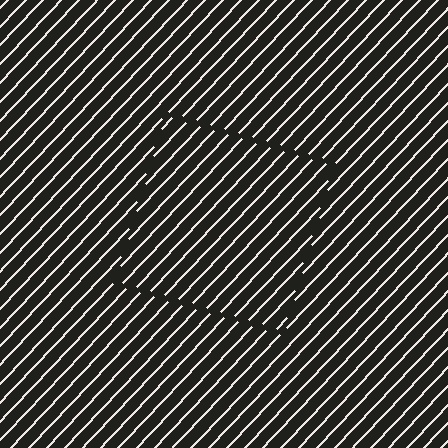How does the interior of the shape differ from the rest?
The interior of the shape contains the same grating, shifted by half a period — the contour is defined by the phase discontinuity where line-ends from the inner and outer gratings abut.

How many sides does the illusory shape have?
4 sides — the line-ends trace a square.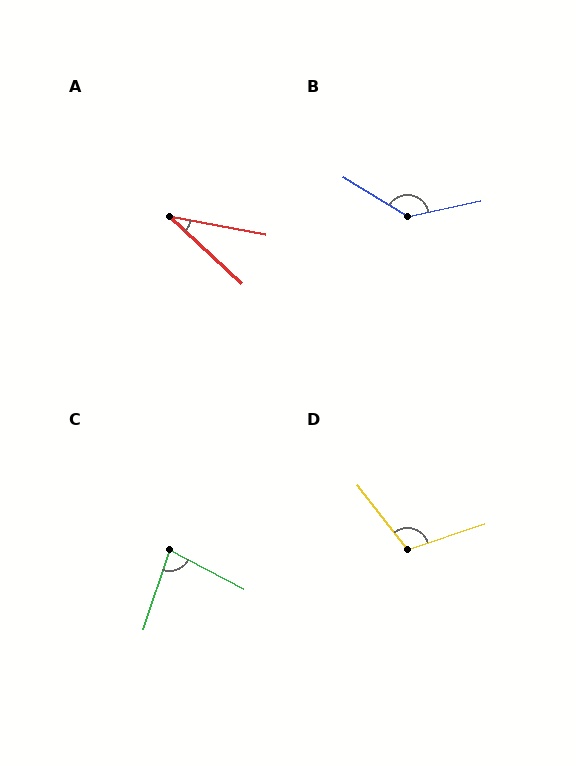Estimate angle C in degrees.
Approximately 81 degrees.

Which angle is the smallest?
A, at approximately 33 degrees.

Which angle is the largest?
B, at approximately 136 degrees.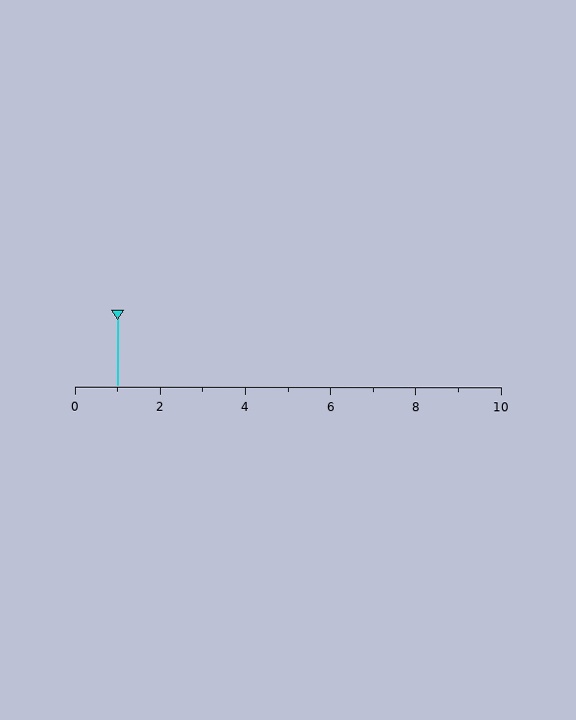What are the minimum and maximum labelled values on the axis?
The axis runs from 0 to 10.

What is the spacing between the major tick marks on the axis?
The major ticks are spaced 2 apart.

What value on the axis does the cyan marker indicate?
The marker indicates approximately 1.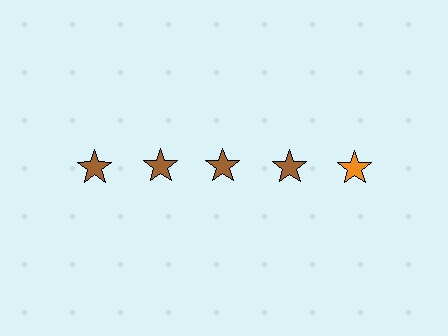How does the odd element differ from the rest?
It has a different color: orange instead of brown.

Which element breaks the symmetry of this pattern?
The orange star in the top row, rightmost column breaks the symmetry. All other shapes are brown stars.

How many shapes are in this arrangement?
There are 5 shapes arranged in a grid pattern.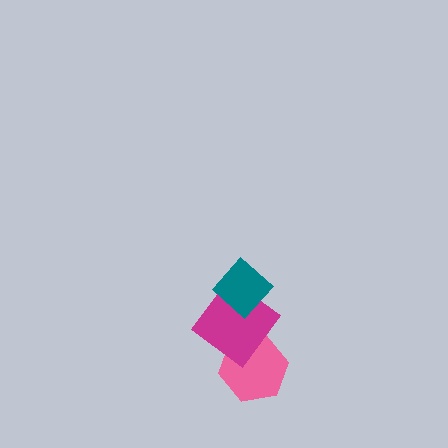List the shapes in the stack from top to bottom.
From top to bottom: the teal diamond, the magenta diamond, the pink hexagon.